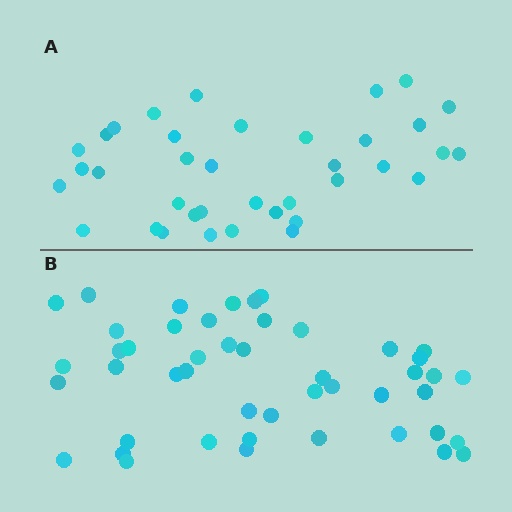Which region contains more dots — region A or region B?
Region B (the bottom region) has more dots.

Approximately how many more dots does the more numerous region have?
Region B has roughly 10 or so more dots than region A.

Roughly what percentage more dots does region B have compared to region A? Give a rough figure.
About 25% more.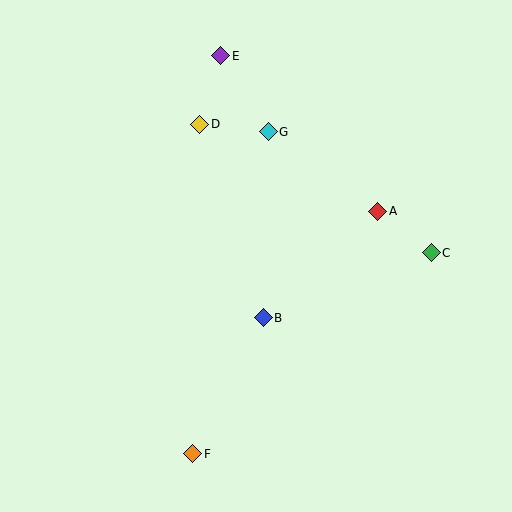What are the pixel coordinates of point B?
Point B is at (263, 318).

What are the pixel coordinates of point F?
Point F is at (193, 454).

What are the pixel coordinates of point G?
Point G is at (268, 132).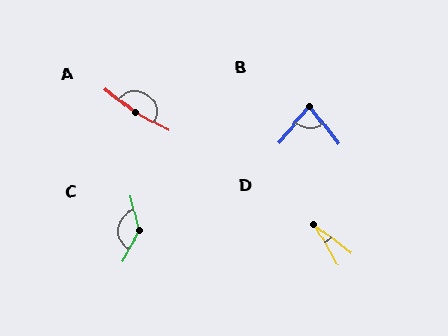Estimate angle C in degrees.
Approximately 136 degrees.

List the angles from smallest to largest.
D (23°), B (78°), C (136°), A (170°).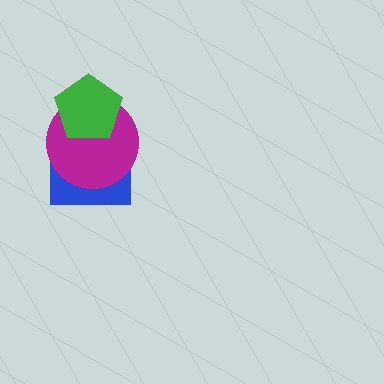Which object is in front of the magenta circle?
The green pentagon is in front of the magenta circle.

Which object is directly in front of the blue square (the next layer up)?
The magenta circle is directly in front of the blue square.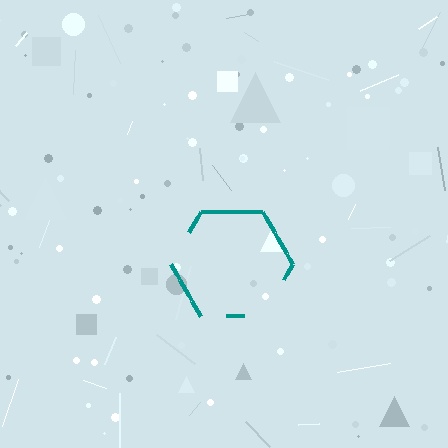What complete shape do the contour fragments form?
The contour fragments form a hexagon.